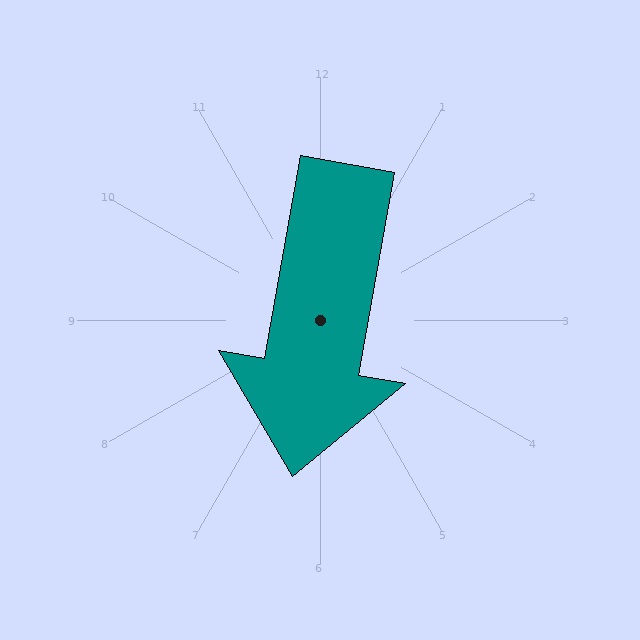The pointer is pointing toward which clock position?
Roughly 6 o'clock.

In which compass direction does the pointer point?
South.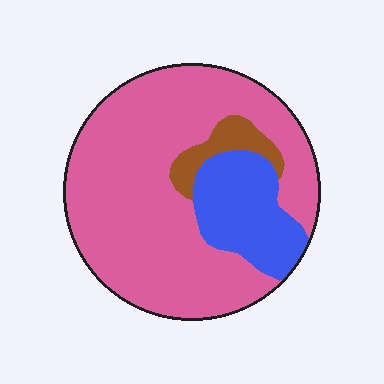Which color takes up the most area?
Pink, at roughly 75%.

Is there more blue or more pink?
Pink.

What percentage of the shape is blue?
Blue covers about 20% of the shape.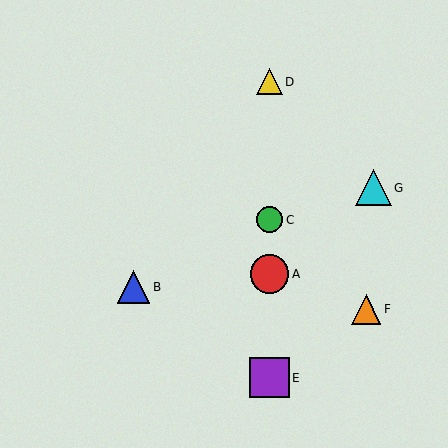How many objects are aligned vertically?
4 objects (A, C, D, E) are aligned vertically.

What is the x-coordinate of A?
Object A is at x≈269.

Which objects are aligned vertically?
Objects A, C, D, E are aligned vertically.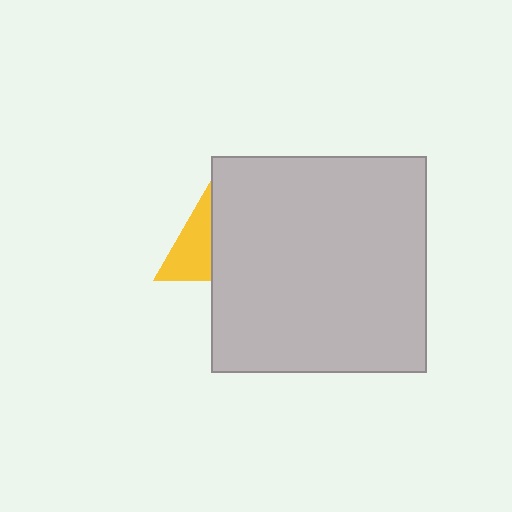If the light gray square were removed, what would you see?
You would see the complete yellow triangle.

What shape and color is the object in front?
The object in front is a light gray square.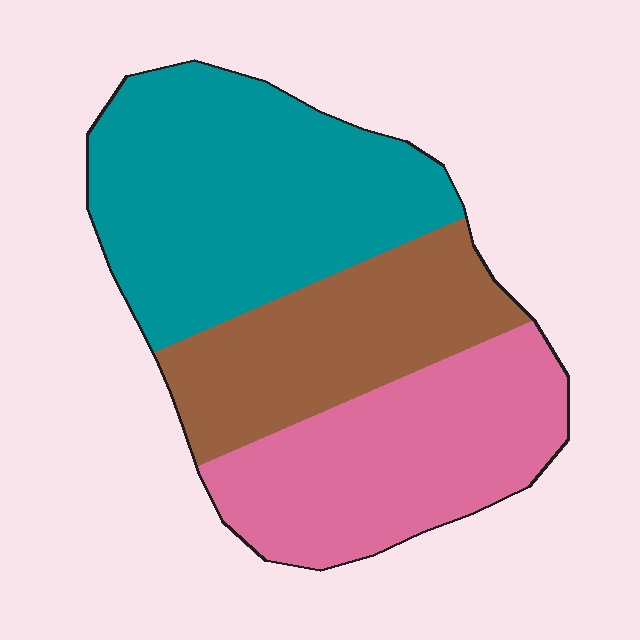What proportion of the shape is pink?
Pink takes up about one third (1/3) of the shape.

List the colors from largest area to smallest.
From largest to smallest: teal, pink, brown.